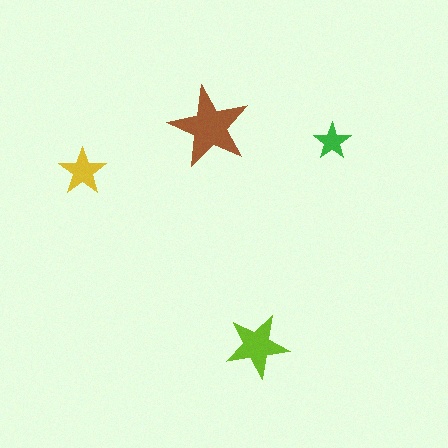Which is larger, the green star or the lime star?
The lime one.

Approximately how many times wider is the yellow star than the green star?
About 1.5 times wider.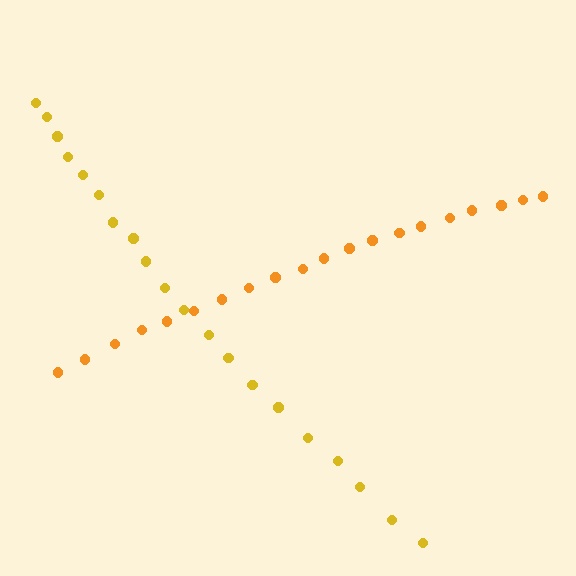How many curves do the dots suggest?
There are 2 distinct paths.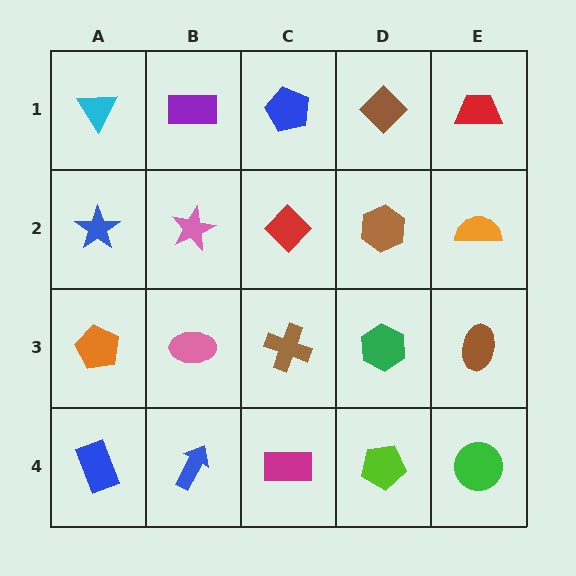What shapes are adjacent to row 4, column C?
A brown cross (row 3, column C), a blue arrow (row 4, column B), a lime pentagon (row 4, column D).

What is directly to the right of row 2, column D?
An orange semicircle.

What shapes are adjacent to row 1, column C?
A red diamond (row 2, column C), a purple rectangle (row 1, column B), a brown diamond (row 1, column D).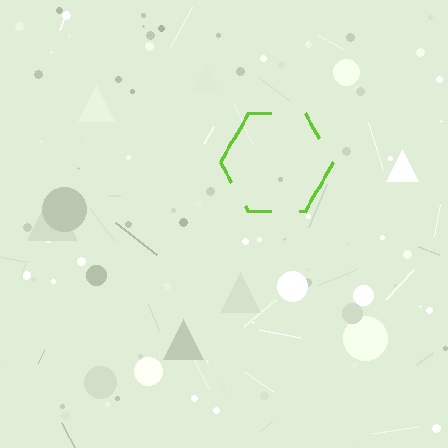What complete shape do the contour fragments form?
The contour fragments form a hexagon.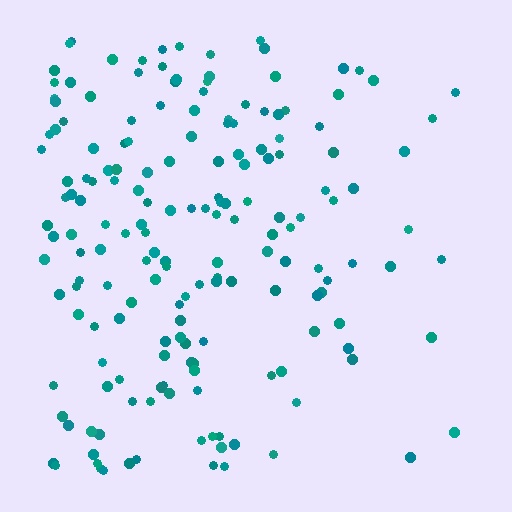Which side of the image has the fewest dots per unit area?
The right.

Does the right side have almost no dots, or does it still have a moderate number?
Still a moderate number, just noticeably fewer than the left.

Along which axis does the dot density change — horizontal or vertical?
Horizontal.